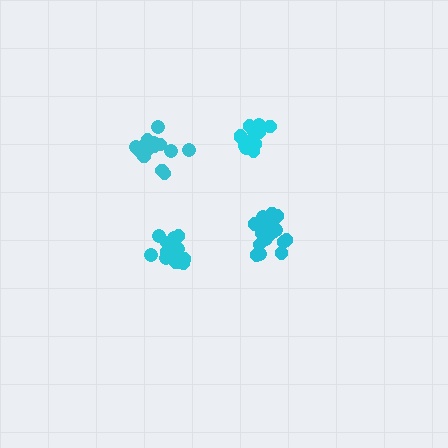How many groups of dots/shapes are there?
There are 4 groups.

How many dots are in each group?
Group 1: 15 dots, Group 2: 16 dots, Group 3: 21 dots, Group 4: 15 dots (67 total).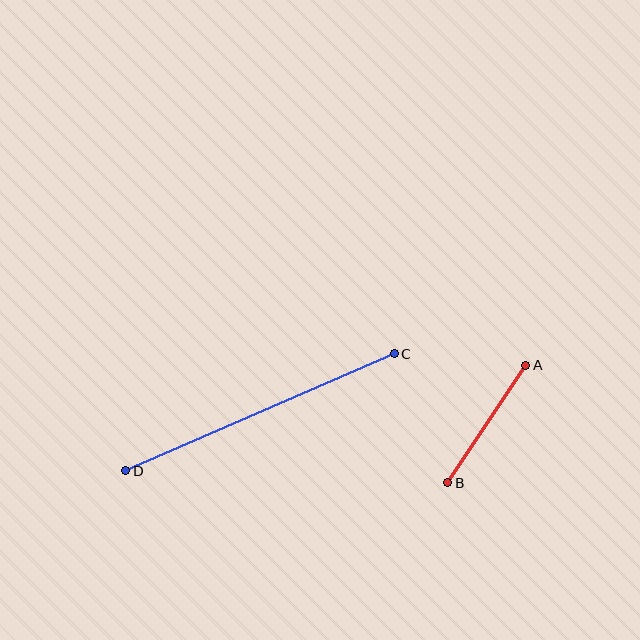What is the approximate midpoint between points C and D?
The midpoint is at approximately (260, 412) pixels.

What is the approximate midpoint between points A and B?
The midpoint is at approximately (487, 424) pixels.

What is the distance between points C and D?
The distance is approximately 293 pixels.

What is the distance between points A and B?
The distance is approximately 141 pixels.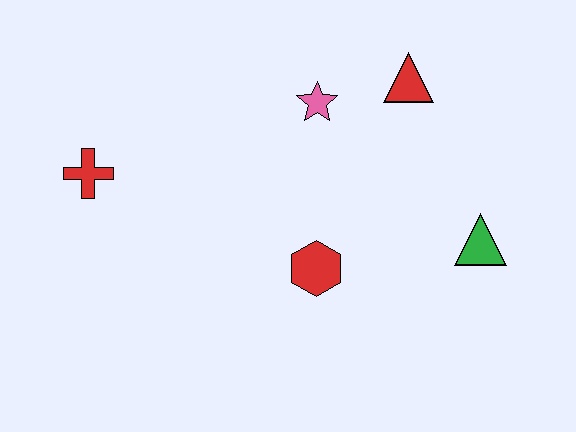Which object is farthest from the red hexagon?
The red cross is farthest from the red hexagon.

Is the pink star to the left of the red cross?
No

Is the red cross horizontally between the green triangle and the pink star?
No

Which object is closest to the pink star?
The red triangle is closest to the pink star.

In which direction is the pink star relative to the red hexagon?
The pink star is above the red hexagon.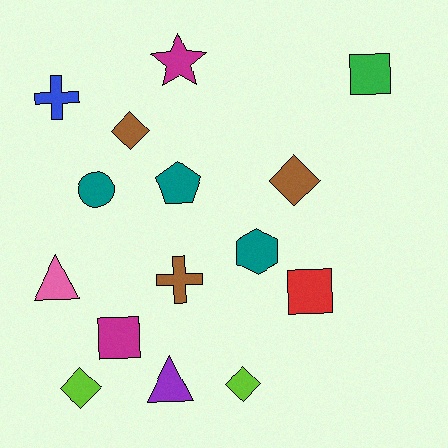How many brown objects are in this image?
There are 3 brown objects.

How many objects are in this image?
There are 15 objects.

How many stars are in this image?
There is 1 star.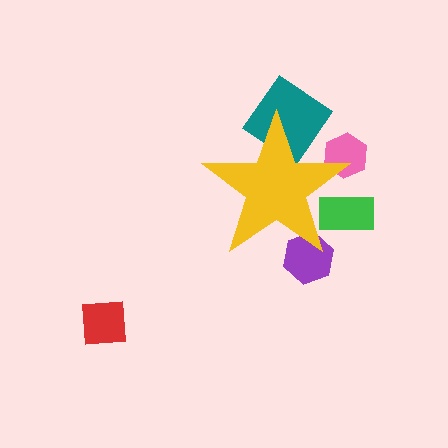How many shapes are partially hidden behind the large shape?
4 shapes are partially hidden.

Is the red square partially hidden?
No, the red square is fully visible.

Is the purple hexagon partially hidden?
Yes, the purple hexagon is partially hidden behind the yellow star.